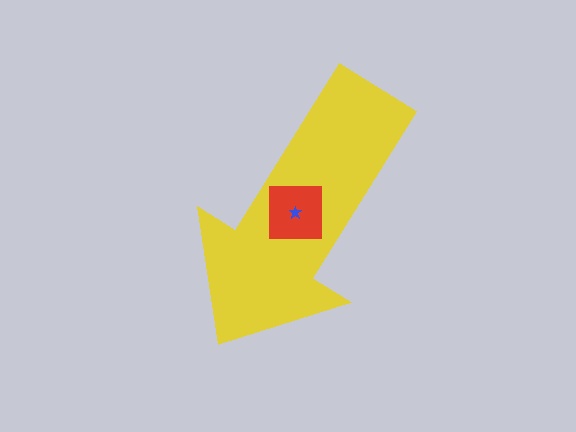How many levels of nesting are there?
3.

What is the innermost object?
The blue star.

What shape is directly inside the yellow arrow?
The red square.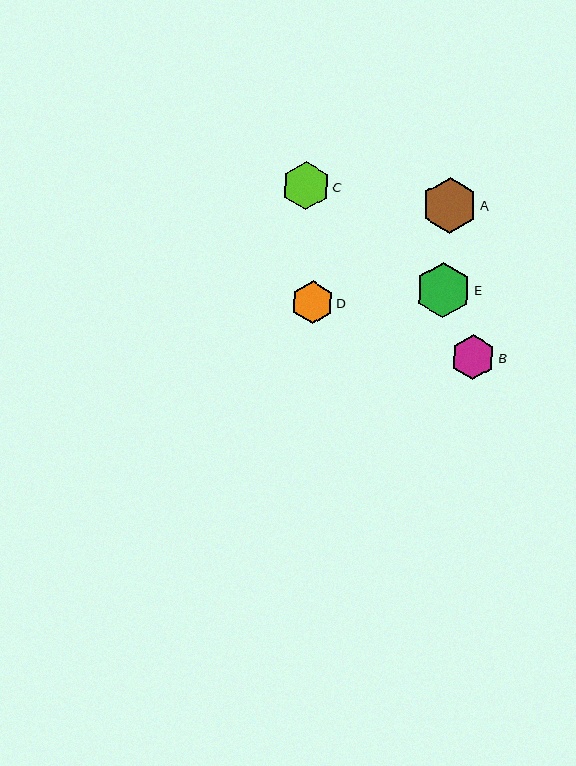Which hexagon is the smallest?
Hexagon D is the smallest with a size of approximately 42 pixels.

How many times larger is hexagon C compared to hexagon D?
Hexagon C is approximately 1.1 times the size of hexagon D.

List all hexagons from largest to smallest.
From largest to smallest: A, E, C, B, D.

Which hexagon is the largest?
Hexagon A is the largest with a size of approximately 56 pixels.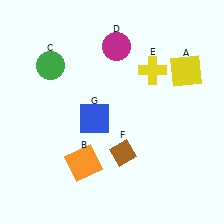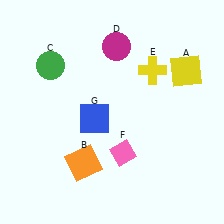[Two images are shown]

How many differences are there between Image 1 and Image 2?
There is 1 difference between the two images.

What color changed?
The diamond (F) changed from brown in Image 1 to pink in Image 2.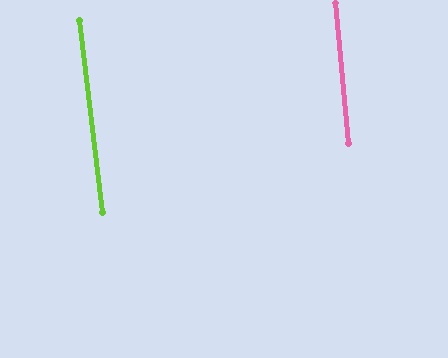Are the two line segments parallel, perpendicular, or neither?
Parallel — their directions differ by only 1.7°.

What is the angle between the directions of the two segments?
Approximately 2 degrees.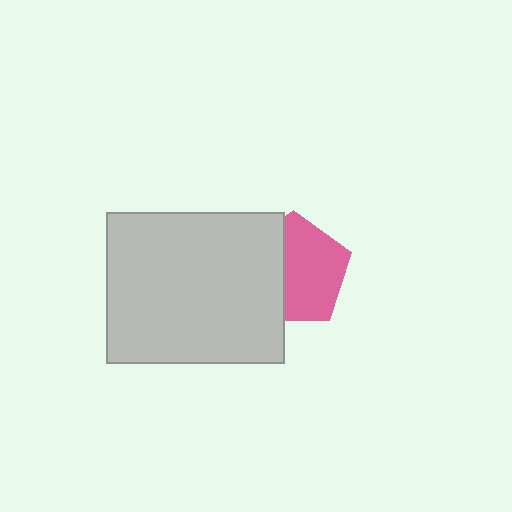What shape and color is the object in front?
The object in front is a light gray rectangle.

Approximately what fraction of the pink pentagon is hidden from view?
Roughly 40% of the pink pentagon is hidden behind the light gray rectangle.